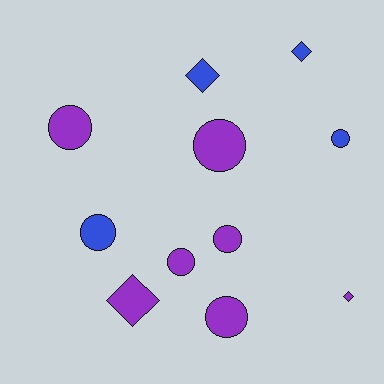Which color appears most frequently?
Purple, with 7 objects.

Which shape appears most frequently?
Circle, with 7 objects.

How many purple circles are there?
There are 5 purple circles.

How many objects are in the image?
There are 11 objects.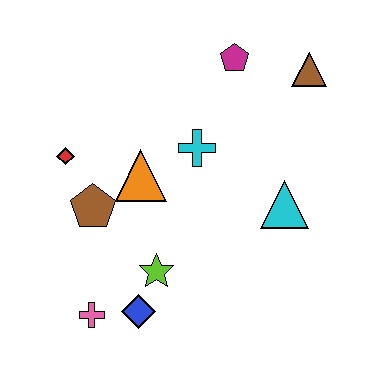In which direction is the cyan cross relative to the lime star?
The cyan cross is above the lime star.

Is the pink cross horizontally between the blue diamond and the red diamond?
Yes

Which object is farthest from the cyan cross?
The pink cross is farthest from the cyan cross.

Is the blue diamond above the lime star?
No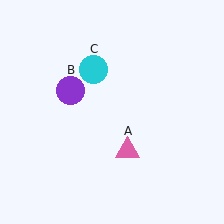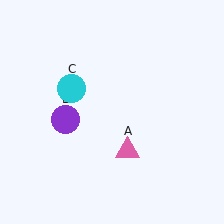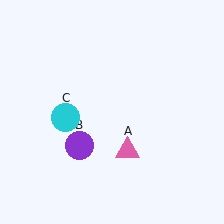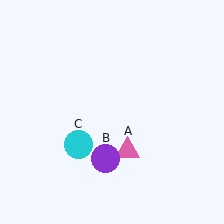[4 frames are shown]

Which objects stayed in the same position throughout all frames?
Pink triangle (object A) remained stationary.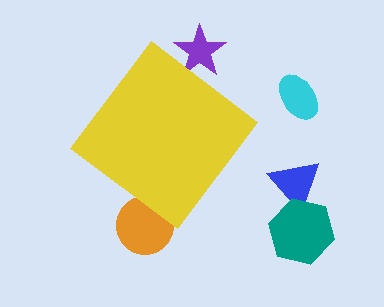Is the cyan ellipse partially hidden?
No, the cyan ellipse is fully visible.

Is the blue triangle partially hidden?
No, the blue triangle is fully visible.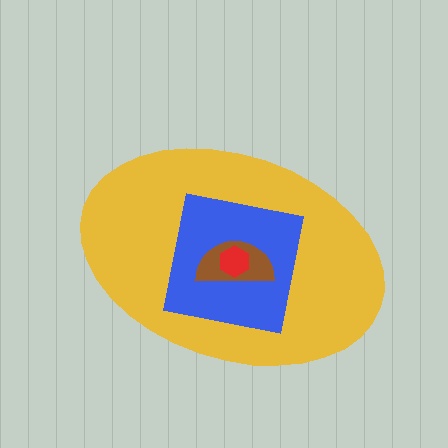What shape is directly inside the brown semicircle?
The red hexagon.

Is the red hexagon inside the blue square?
Yes.